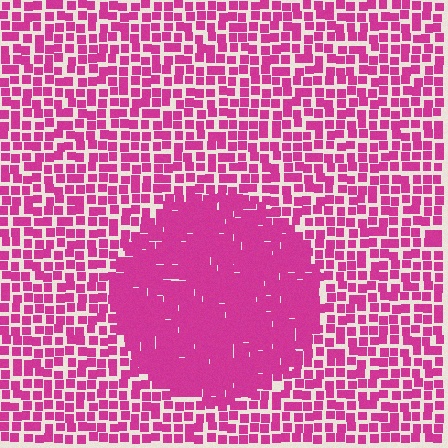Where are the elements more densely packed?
The elements are more densely packed inside the circle boundary.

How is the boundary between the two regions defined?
The boundary is defined by a change in element density (approximately 1.9x ratio). All elements are the same color, size, and shape.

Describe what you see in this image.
The image contains small magenta elements arranged at two different densities. A circle-shaped region is visible where the elements are more densely packed than the surrounding area.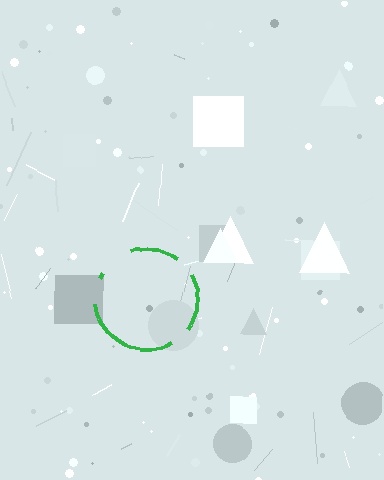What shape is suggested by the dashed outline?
The dashed outline suggests a circle.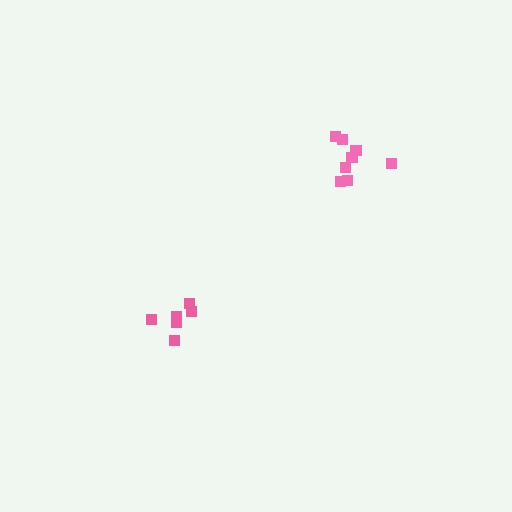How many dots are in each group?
Group 1: 8 dots, Group 2: 6 dots (14 total).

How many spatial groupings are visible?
There are 2 spatial groupings.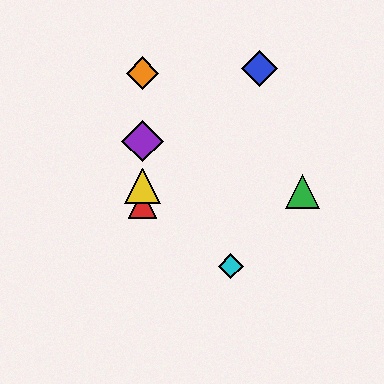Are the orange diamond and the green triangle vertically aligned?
No, the orange diamond is at x≈142 and the green triangle is at x≈303.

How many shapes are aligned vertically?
4 shapes (the red triangle, the yellow triangle, the purple diamond, the orange diamond) are aligned vertically.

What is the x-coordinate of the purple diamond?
The purple diamond is at x≈142.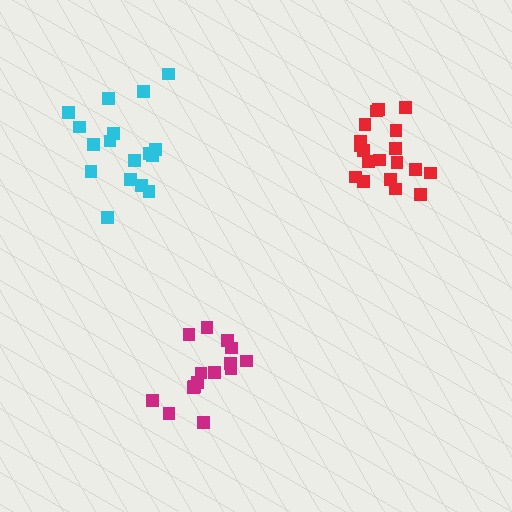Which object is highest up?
The cyan cluster is topmost.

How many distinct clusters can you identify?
There are 3 distinct clusters.